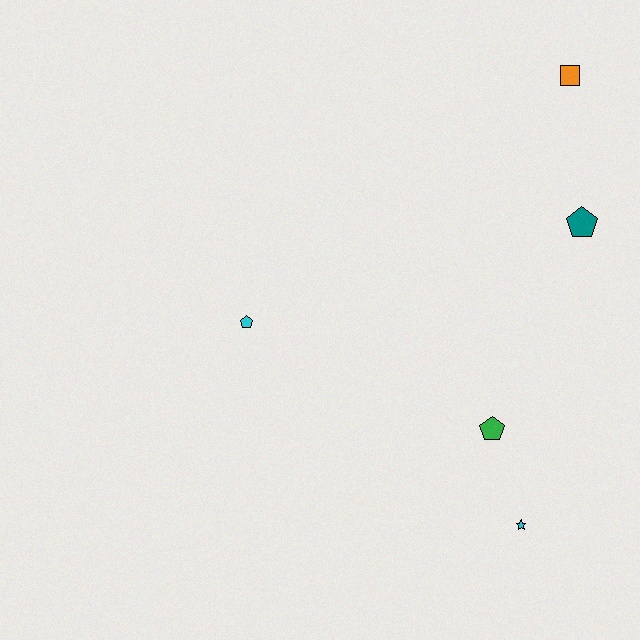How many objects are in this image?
There are 5 objects.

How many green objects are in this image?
There is 1 green object.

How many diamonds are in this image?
There are no diamonds.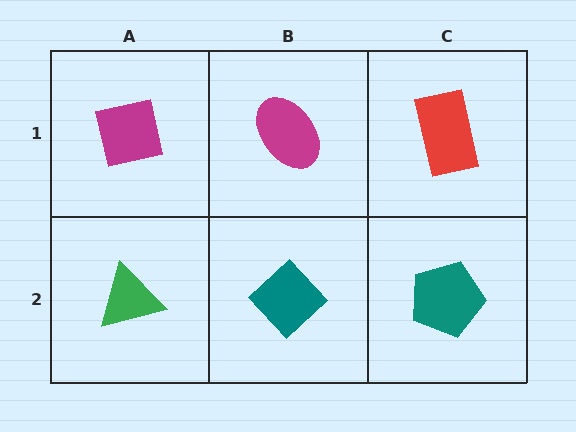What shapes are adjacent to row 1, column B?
A teal diamond (row 2, column B), a magenta square (row 1, column A), a red rectangle (row 1, column C).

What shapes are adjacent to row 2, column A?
A magenta square (row 1, column A), a teal diamond (row 2, column B).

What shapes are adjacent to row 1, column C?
A teal pentagon (row 2, column C), a magenta ellipse (row 1, column B).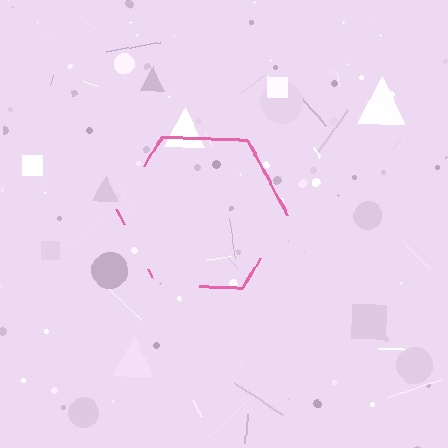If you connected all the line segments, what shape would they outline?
They would outline a hexagon.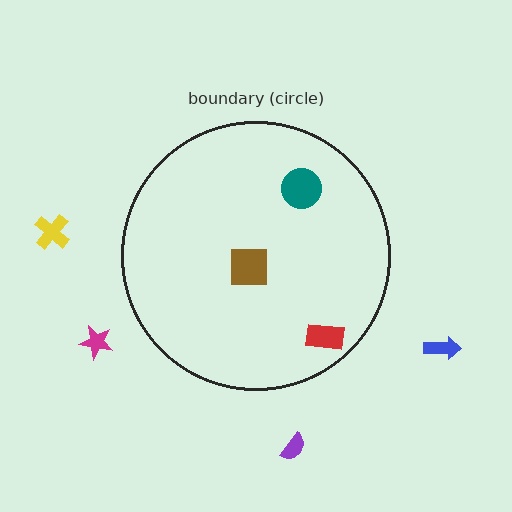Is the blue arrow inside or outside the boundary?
Outside.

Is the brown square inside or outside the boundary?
Inside.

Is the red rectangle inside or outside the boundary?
Inside.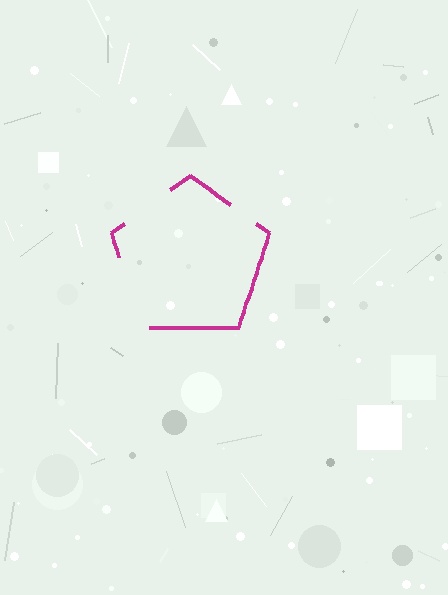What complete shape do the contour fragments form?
The contour fragments form a pentagon.